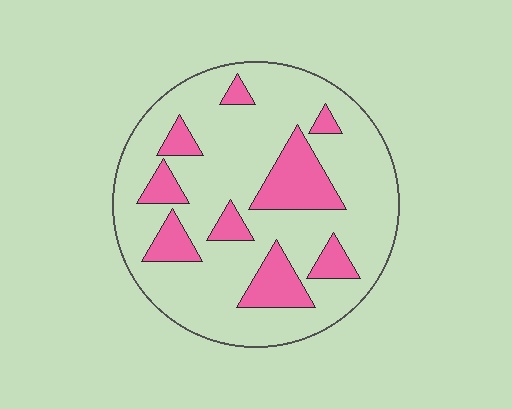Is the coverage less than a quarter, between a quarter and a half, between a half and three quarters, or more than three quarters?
Less than a quarter.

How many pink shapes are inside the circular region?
9.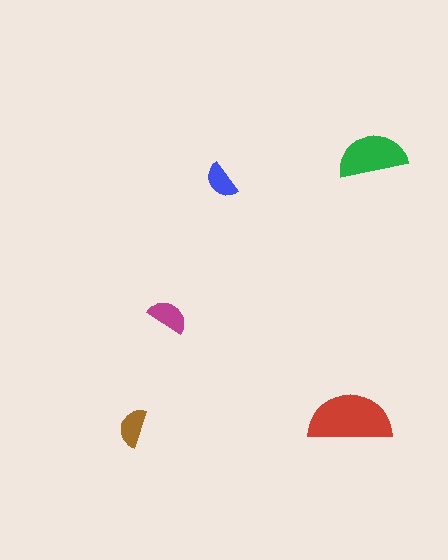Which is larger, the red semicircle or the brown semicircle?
The red one.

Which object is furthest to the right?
The green semicircle is rightmost.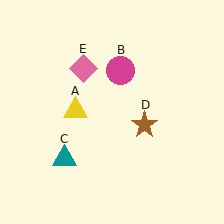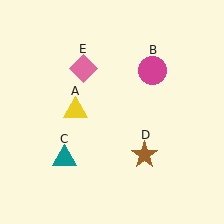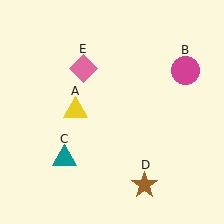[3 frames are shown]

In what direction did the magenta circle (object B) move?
The magenta circle (object B) moved right.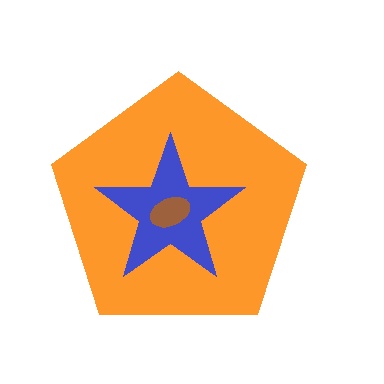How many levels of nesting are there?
3.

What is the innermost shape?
The brown ellipse.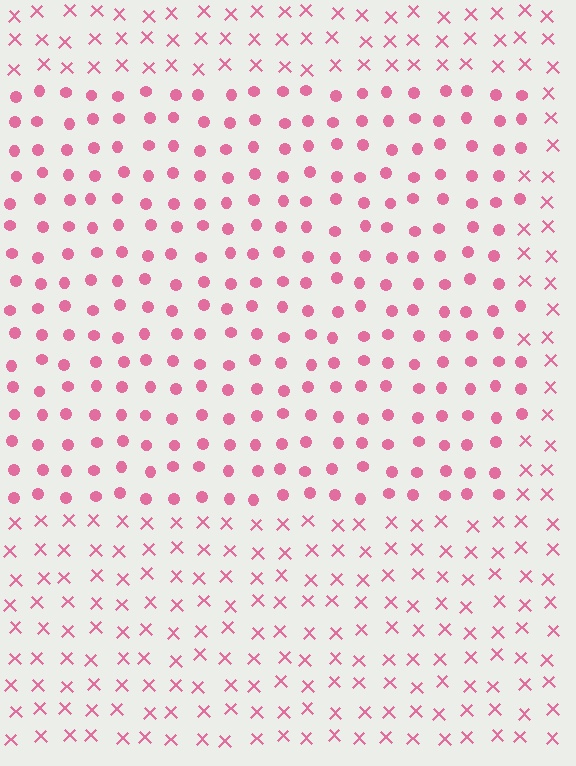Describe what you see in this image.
The image is filled with small pink elements arranged in a uniform grid. A rectangle-shaped region contains circles, while the surrounding area contains X marks. The boundary is defined purely by the change in element shape.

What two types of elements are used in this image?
The image uses circles inside the rectangle region and X marks outside it.